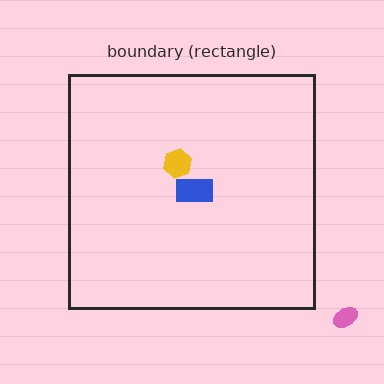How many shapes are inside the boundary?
2 inside, 1 outside.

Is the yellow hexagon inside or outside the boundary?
Inside.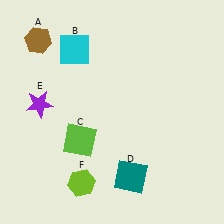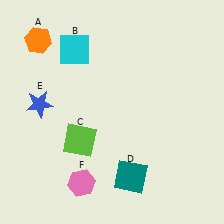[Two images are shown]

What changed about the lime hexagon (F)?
In Image 1, F is lime. In Image 2, it changed to pink.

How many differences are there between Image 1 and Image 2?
There are 3 differences between the two images.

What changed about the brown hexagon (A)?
In Image 1, A is brown. In Image 2, it changed to orange.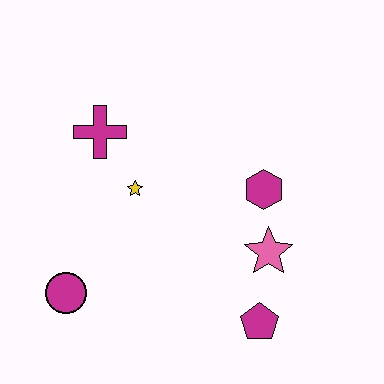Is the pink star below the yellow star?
Yes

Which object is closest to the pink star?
The magenta hexagon is closest to the pink star.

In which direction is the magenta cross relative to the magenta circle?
The magenta cross is above the magenta circle.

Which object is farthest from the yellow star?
The magenta pentagon is farthest from the yellow star.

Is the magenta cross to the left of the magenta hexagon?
Yes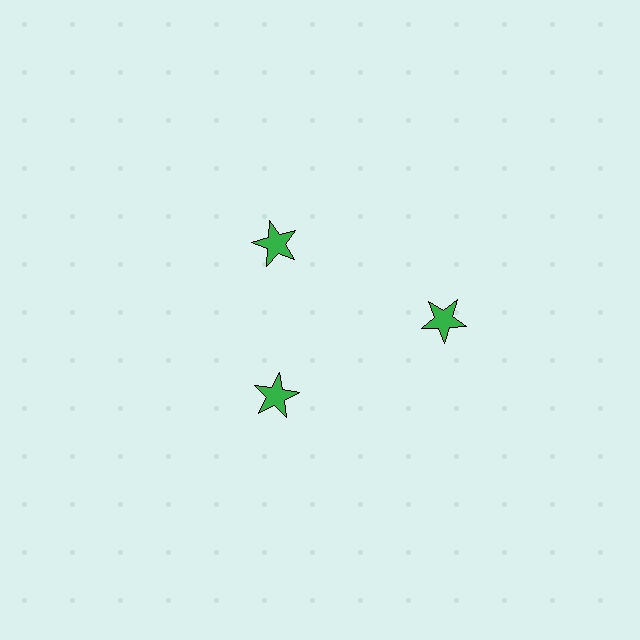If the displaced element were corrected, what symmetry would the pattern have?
It would have 3-fold rotational symmetry — the pattern would map onto itself every 120 degrees.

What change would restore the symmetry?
The symmetry would be restored by moving it inward, back onto the ring so that all 3 stars sit at equal angles and equal distance from the center.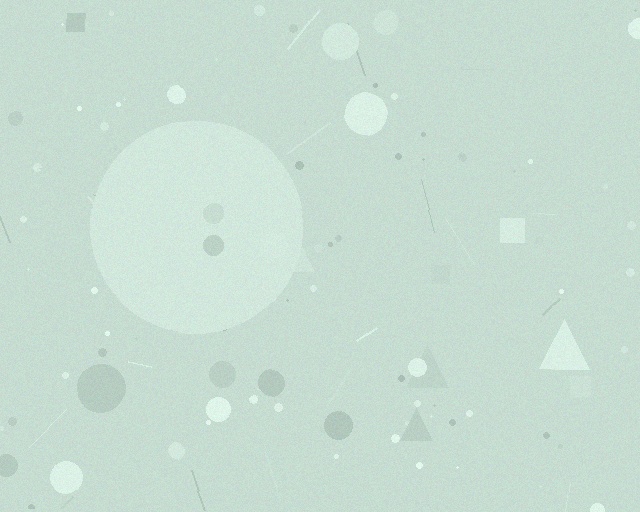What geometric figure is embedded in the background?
A circle is embedded in the background.